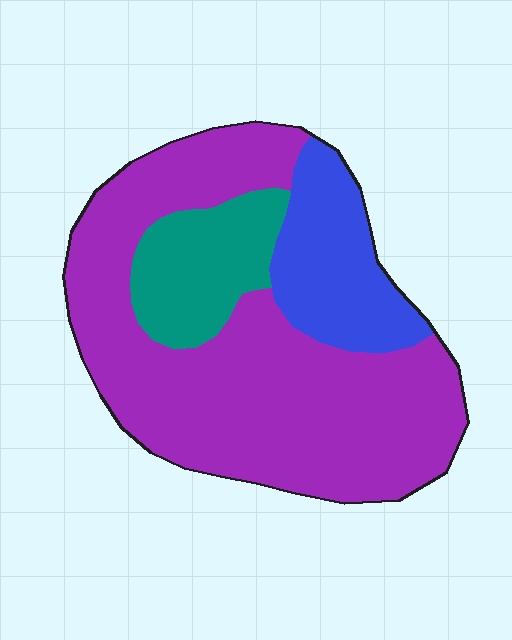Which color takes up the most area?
Purple, at roughly 65%.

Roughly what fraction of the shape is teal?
Teal takes up about one sixth (1/6) of the shape.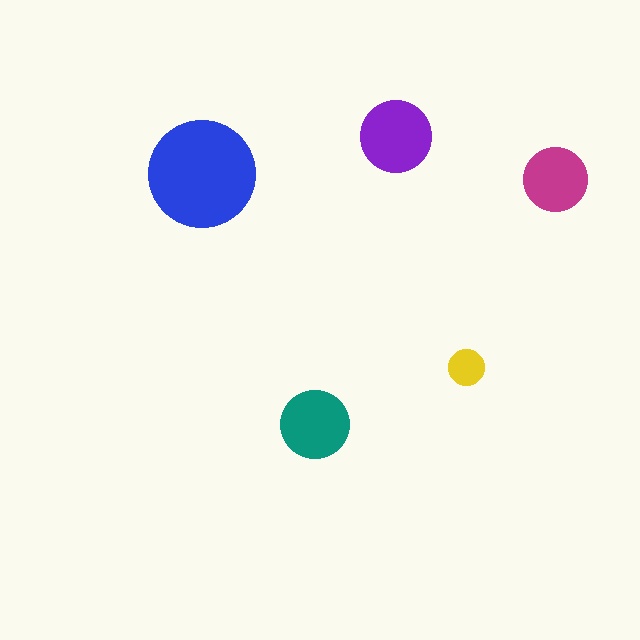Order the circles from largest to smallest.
the blue one, the purple one, the teal one, the magenta one, the yellow one.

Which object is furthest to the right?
The magenta circle is rightmost.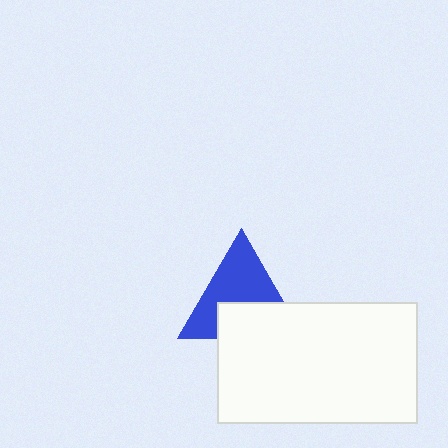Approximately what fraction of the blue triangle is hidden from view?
Roughly 41% of the blue triangle is hidden behind the white rectangle.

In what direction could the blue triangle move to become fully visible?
The blue triangle could move up. That would shift it out from behind the white rectangle entirely.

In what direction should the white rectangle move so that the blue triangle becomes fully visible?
The white rectangle should move down. That is the shortest direction to clear the overlap and leave the blue triangle fully visible.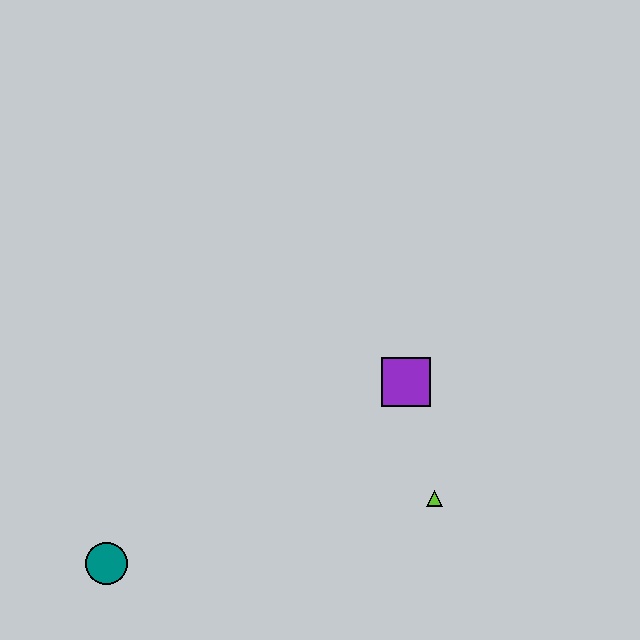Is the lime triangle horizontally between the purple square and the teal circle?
No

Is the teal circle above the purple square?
No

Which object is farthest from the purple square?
The teal circle is farthest from the purple square.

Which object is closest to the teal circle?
The lime triangle is closest to the teal circle.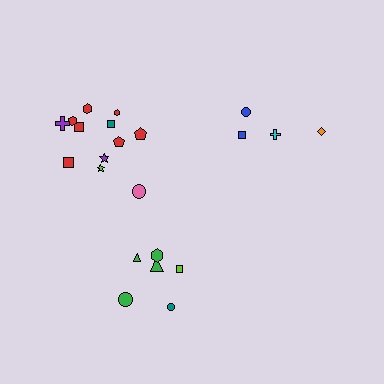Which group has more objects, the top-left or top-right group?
The top-left group.